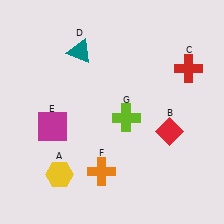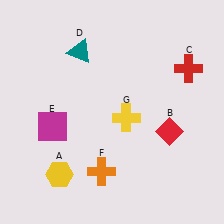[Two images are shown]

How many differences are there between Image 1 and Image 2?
There is 1 difference between the two images.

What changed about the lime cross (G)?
In Image 1, G is lime. In Image 2, it changed to yellow.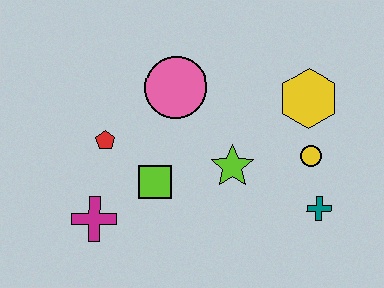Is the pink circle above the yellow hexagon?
Yes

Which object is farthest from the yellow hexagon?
The magenta cross is farthest from the yellow hexagon.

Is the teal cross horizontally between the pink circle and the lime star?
No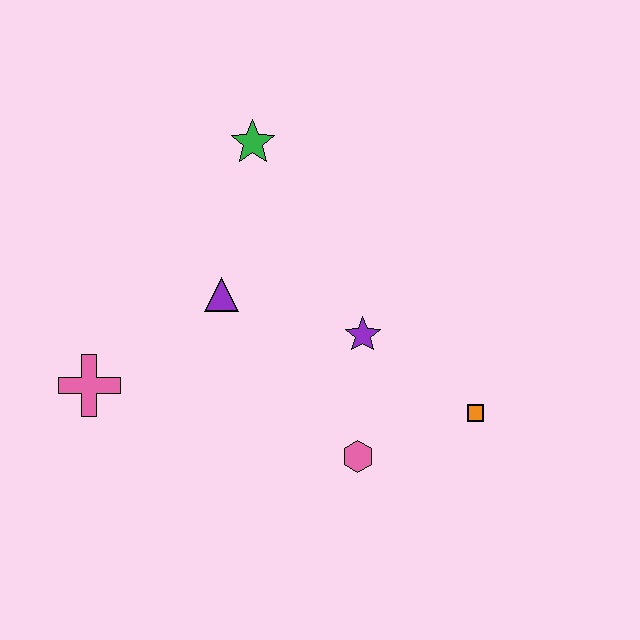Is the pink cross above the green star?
No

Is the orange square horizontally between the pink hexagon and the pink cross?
No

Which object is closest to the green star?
The purple triangle is closest to the green star.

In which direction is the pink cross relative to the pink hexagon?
The pink cross is to the left of the pink hexagon.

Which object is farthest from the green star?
The orange square is farthest from the green star.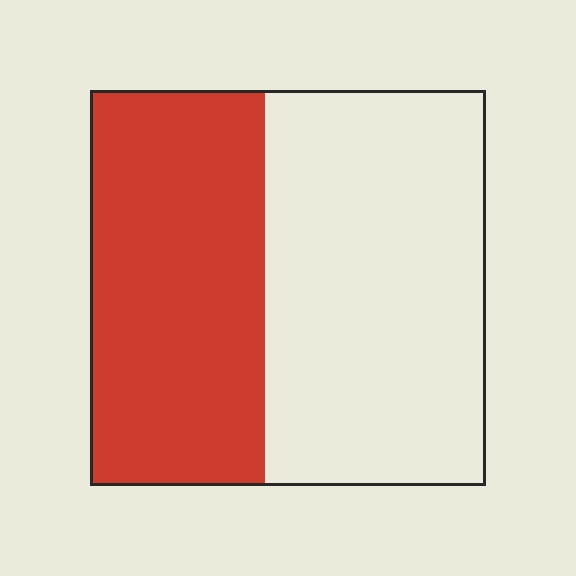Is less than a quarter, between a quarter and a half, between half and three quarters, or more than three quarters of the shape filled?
Between a quarter and a half.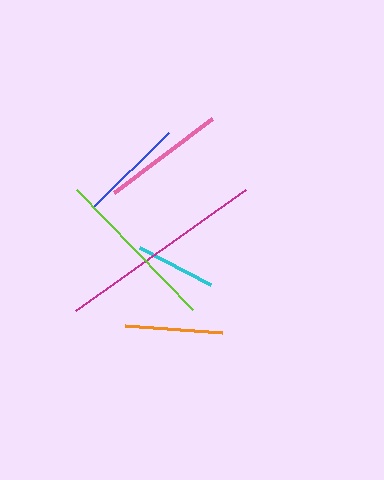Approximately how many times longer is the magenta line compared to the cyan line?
The magenta line is approximately 2.6 times the length of the cyan line.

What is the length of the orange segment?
The orange segment is approximately 98 pixels long.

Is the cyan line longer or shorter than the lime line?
The lime line is longer than the cyan line.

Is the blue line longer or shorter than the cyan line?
The blue line is longer than the cyan line.